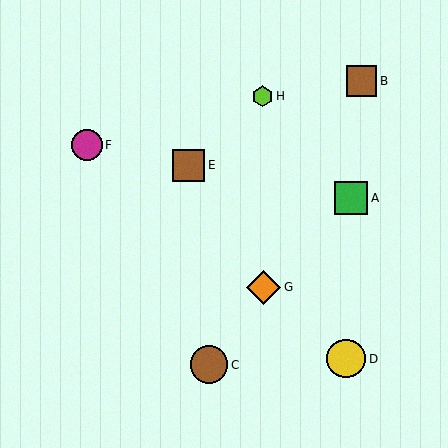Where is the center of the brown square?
The center of the brown square is at (361, 81).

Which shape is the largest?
The yellow circle (labeled D) is the largest.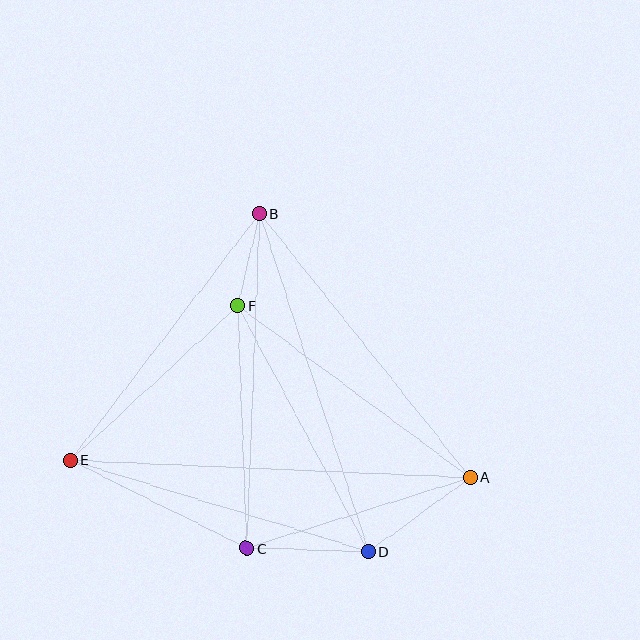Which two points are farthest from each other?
Points A and E are farthest from each other.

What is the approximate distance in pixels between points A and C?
The distance between A and C is approximately 234 pixels.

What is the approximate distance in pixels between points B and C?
The distance between B and C is approximately 335 pixels.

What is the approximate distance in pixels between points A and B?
The distance between A and B is approximately 338 pixels.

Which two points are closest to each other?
Points B and F are closest to each other.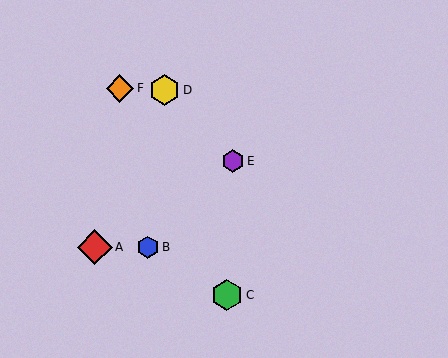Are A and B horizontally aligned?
Yes, both are at y≈247.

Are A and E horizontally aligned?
No, A is at y≈247 and E is at y≈161.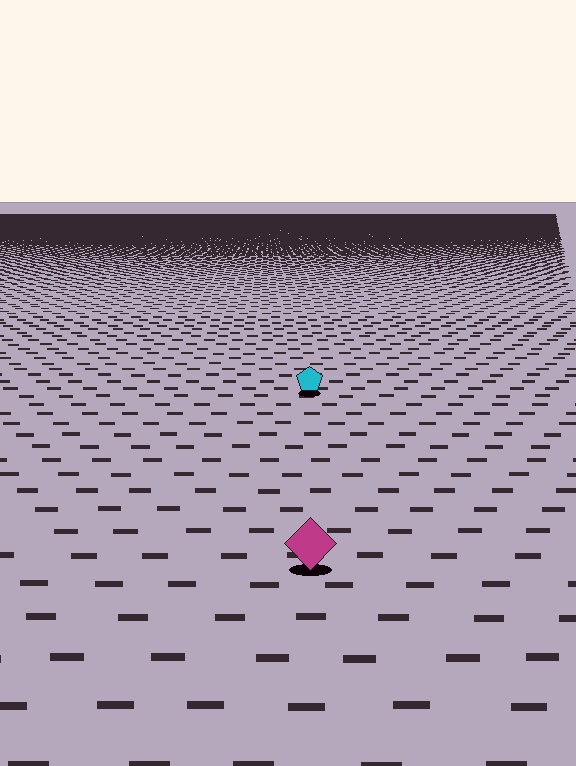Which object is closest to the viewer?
The magenta diamond is closest. The texture marks near it are larger and more spread out.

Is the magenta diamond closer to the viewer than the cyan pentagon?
Yes. The magenta diamond is closer — you can tell from the texture gradient: the ground texture is coarser near it.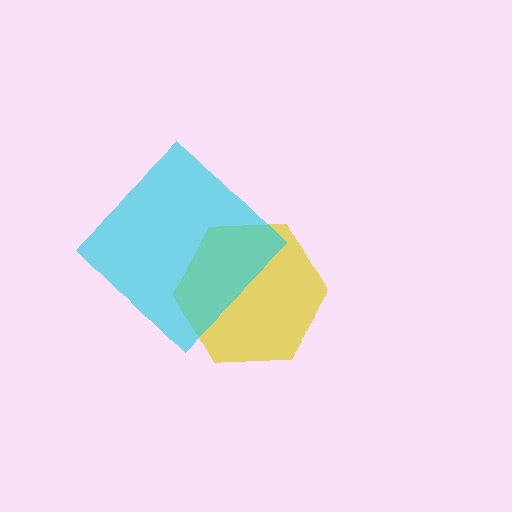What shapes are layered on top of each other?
The layered shapes are: a yellow hexagon, a cyan diamond.